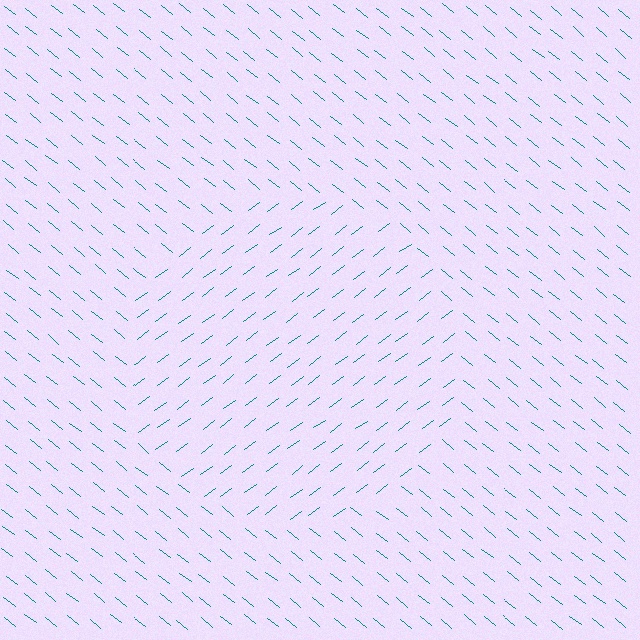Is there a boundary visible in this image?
Yes, there is a texture boundary formed by a change in line orientation.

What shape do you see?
I see a circle.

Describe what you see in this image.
The image is filled with small teal line segments. A circle region in the image has lines oriented differently from the surrounding lines, creating a visible texture boundary.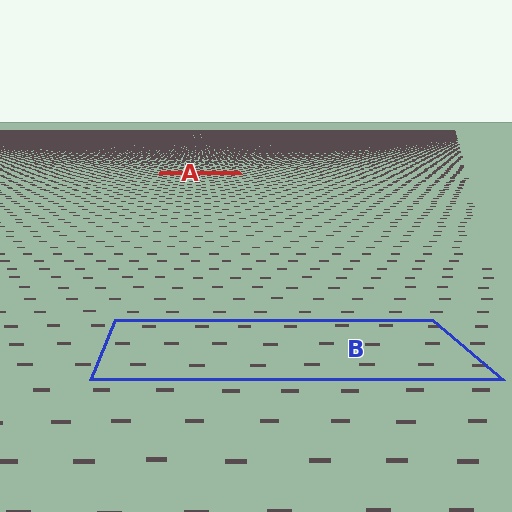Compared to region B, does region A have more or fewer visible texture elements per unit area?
Region A has more texture elements per unit area — they are packed more densely because it is farther away.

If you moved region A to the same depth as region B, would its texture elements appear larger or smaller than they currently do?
They would appear larger. At a closer depth, the same texture elements are projected at a bigger on-screen size.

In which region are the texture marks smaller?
The texture marks are smaller in region A, because it is farther away.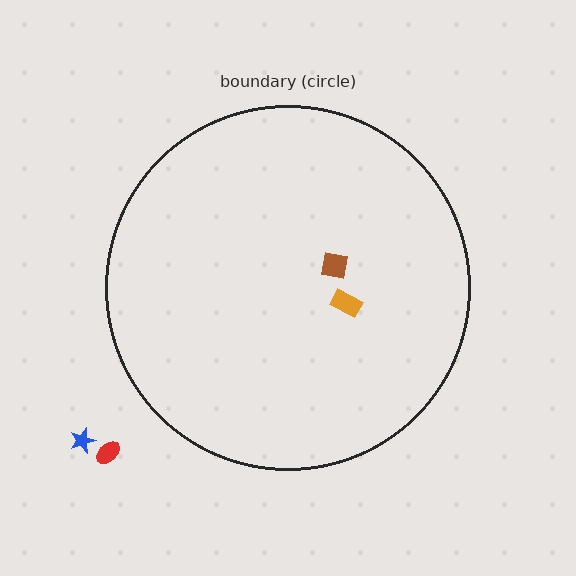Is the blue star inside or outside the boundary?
Outside.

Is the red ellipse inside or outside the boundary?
Outside.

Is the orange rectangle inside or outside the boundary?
Inside.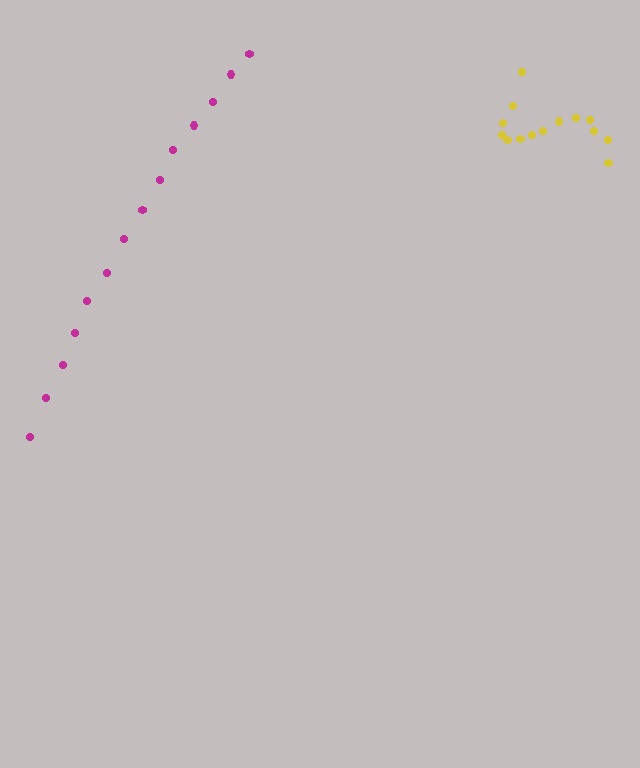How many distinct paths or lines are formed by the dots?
There are 2 distinct paths.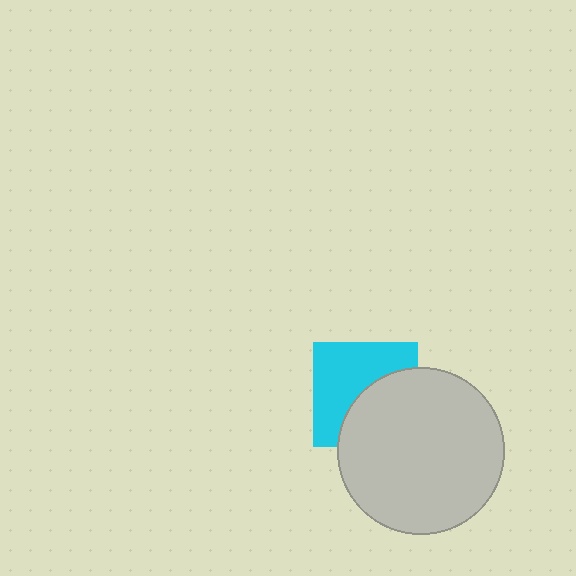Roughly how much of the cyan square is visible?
About half of it is visible (roughly 55%).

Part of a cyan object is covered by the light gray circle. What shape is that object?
It is a square.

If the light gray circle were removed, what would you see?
You would see the complete cyan square.